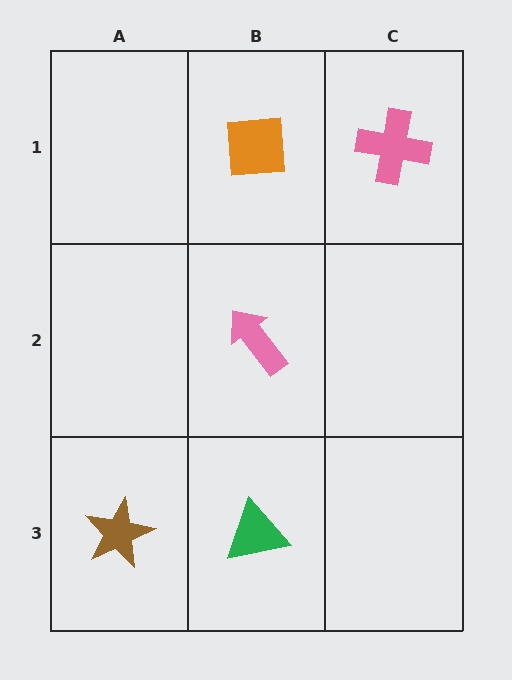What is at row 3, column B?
A green triangle.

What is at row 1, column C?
A pink cross.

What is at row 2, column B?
A pink arrow.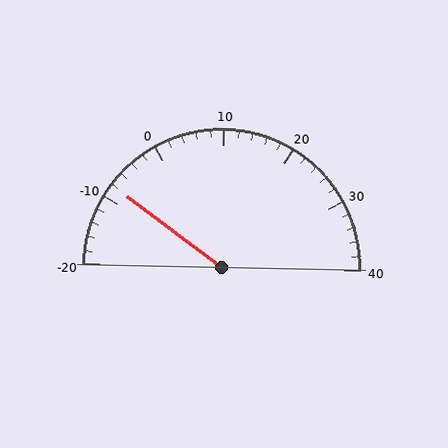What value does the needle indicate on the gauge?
The needle indicates approximately -8.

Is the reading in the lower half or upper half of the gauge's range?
The reading is in the lower half of the range (-20 to 40).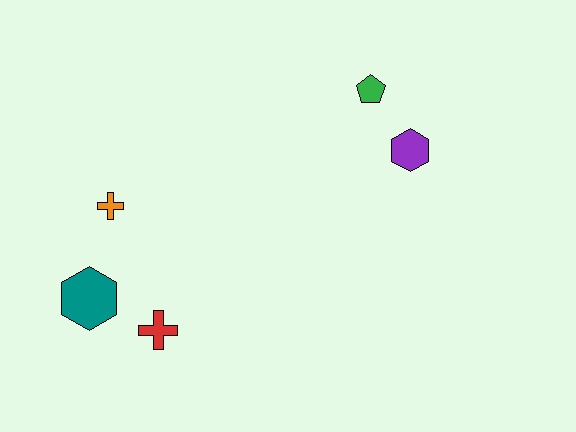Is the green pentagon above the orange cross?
Yes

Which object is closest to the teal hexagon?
The red cross is closest to the teal hexagon.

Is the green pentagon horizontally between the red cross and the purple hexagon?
Yes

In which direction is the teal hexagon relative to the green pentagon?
The teal hexagon is to the left of the green pentagon.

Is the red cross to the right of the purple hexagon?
No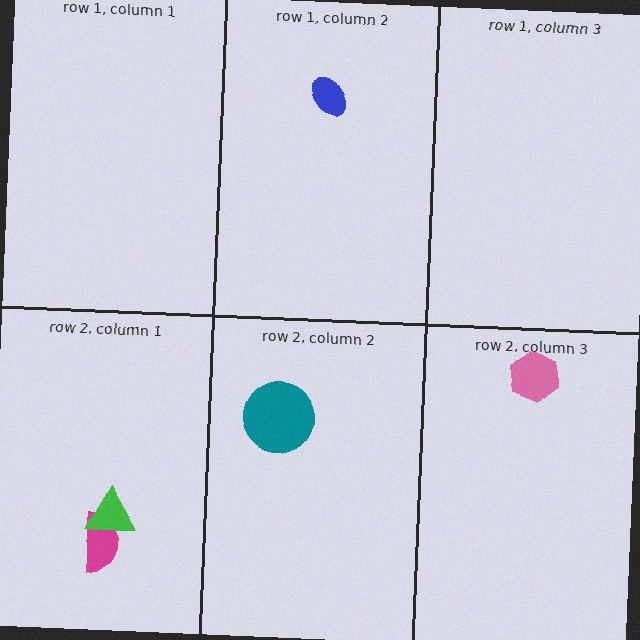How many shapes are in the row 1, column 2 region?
1.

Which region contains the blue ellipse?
The row 1, column 2 region.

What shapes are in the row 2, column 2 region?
The teal circle.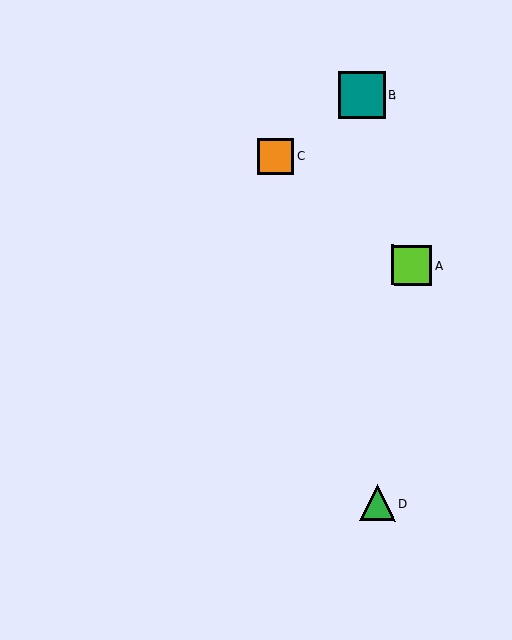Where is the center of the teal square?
The center of the teal square is at (362, 95).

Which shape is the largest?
The teal square (labeled B) is the largest.